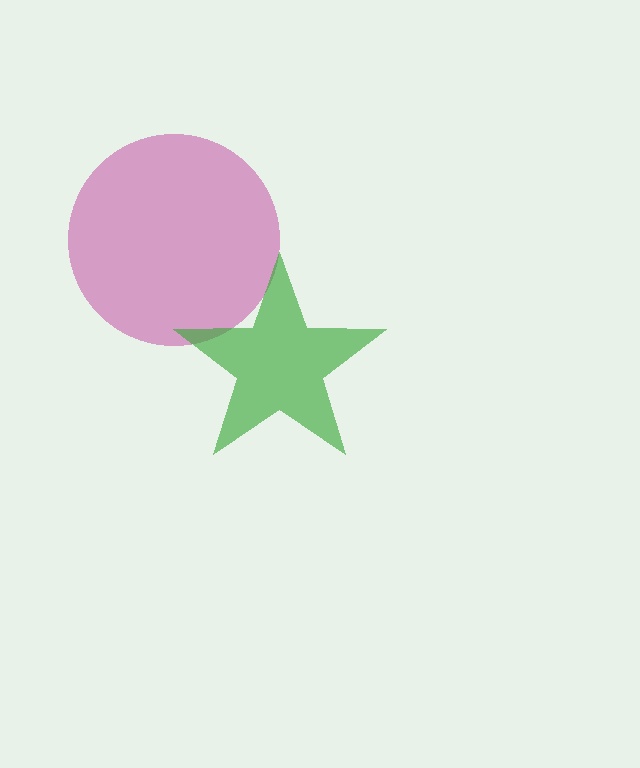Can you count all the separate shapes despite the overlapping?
Yes, there are 2 separate shapes.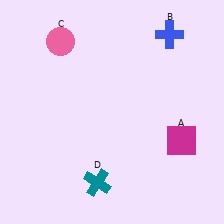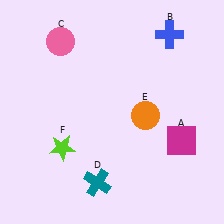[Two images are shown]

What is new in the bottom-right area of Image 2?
An orange circle (E) was added in the bottom-right area of Image 2.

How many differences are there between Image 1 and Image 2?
There are 2 differences between the two images.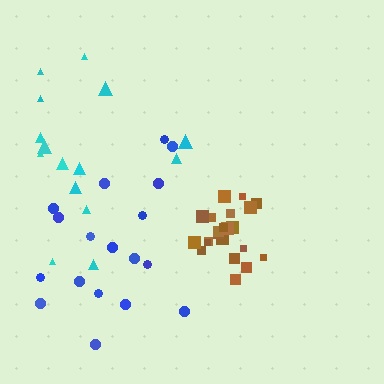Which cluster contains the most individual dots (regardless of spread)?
Brown (22).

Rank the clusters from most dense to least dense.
brown, blue, cyan.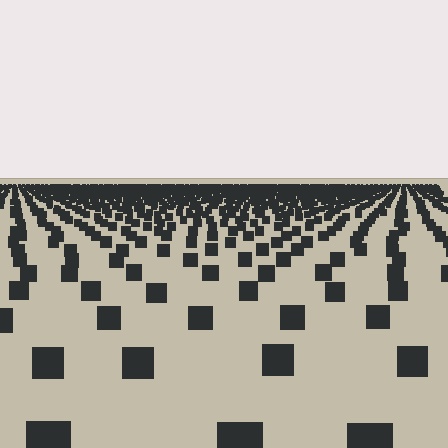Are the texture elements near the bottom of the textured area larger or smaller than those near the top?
Larger. Near the bottom, elements are closer to the viewer and appear at a bigger on-screen size.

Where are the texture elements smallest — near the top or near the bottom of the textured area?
Near the top.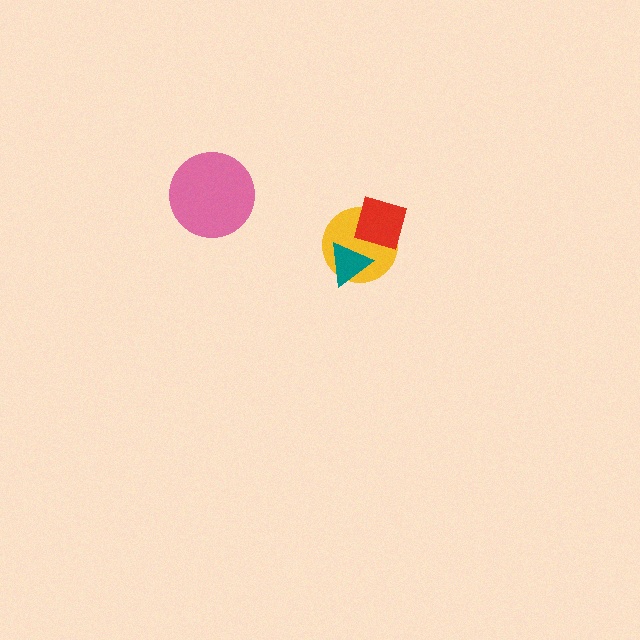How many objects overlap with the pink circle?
0 objects overlap with the pink circle.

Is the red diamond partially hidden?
No, no other shape covers it.